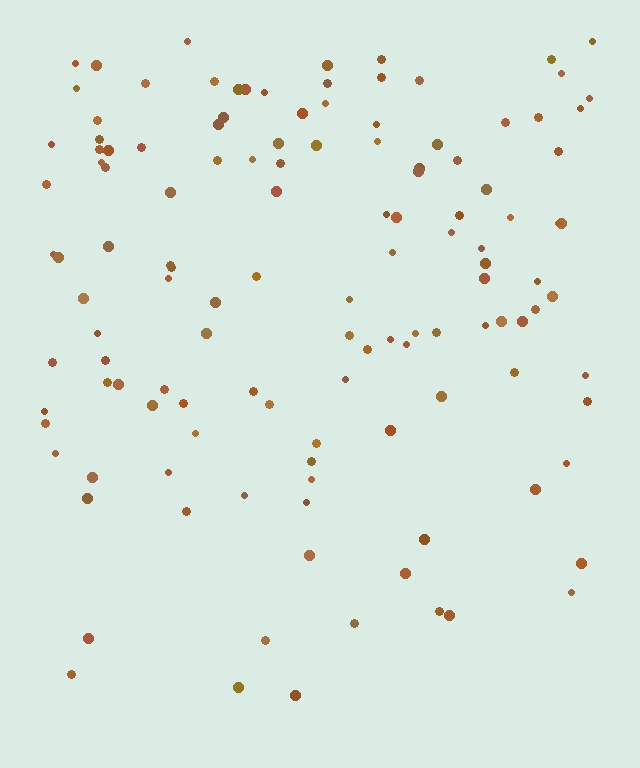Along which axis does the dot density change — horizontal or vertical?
Vertical.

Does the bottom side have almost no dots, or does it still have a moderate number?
Still a moderate number, just noticeably fewer than the top.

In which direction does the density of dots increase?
From bottom to top, with the top side densest.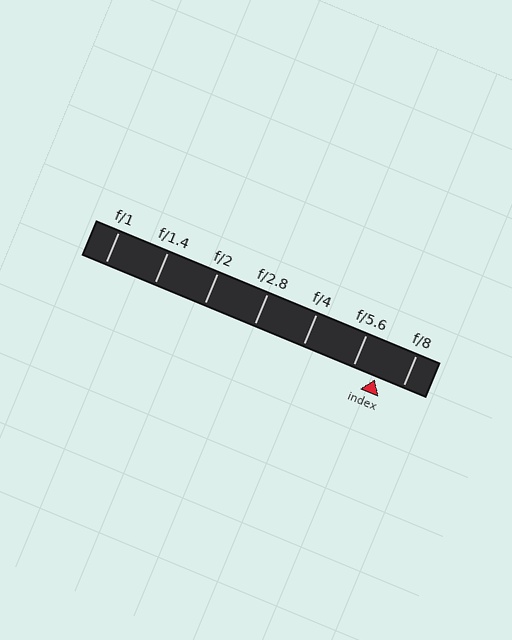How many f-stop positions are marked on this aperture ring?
There are 7 f-stop positions marked.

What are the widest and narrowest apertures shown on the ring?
The widest aperture shown is f/1 and the narrowest is f/8.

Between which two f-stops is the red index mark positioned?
The index mark is between f/5.6 and f/8.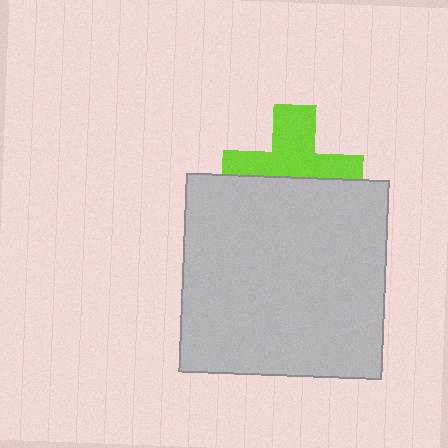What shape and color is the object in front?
The object in front is a light gray rectangle.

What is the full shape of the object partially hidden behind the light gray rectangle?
The partially hidden object is a lime cross.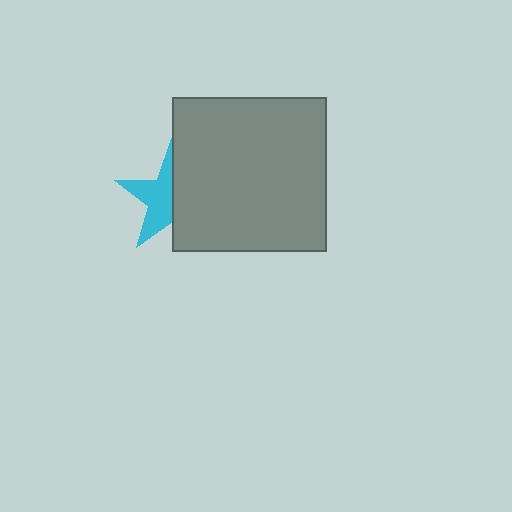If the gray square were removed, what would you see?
You would see the complete cyan star.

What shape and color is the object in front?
The object in front is a gray square.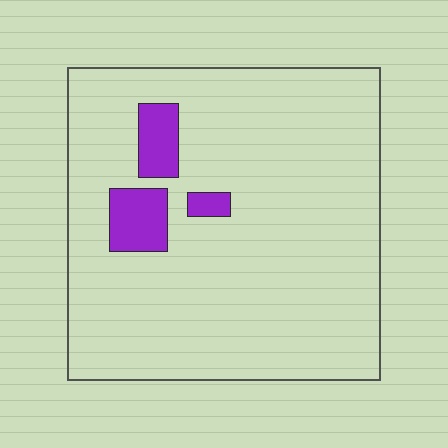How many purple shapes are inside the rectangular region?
3.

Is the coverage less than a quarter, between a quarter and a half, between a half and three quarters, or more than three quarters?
Less than a quarter.